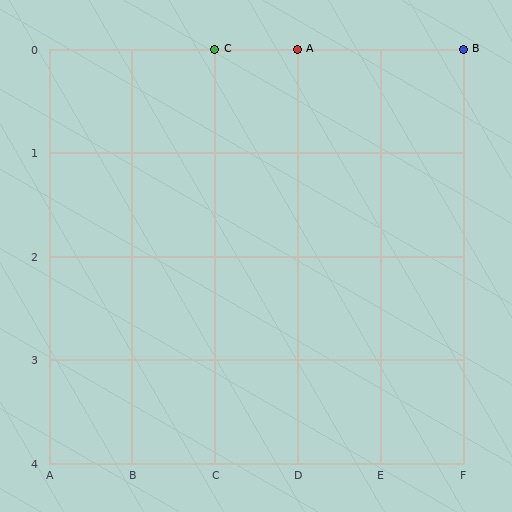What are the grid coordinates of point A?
Point A is at grid coordinates (D, 0).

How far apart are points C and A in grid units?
Points C and A are 1 column apart.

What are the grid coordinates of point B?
Point B is at grid coordinates (F, 0).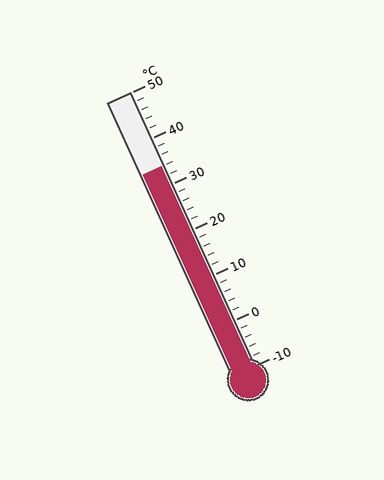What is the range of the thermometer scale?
The thermometer scale ranges from -10°C to 50°C.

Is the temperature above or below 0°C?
The temperature is above 0°C.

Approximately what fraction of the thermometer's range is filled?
The thermometer is filled to approximately 75% of its range.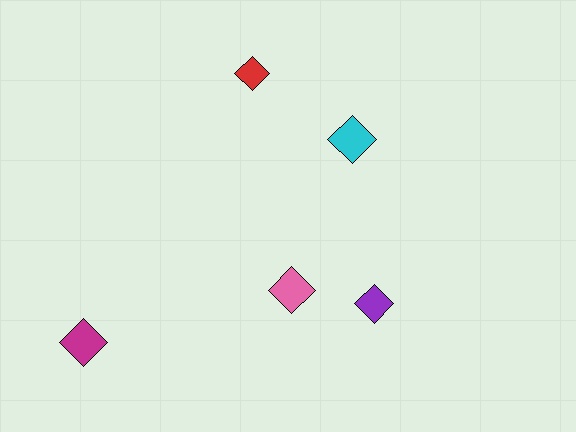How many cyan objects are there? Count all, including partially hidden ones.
There is 1 cyan object.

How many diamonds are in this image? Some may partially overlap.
There are 5 diamonds.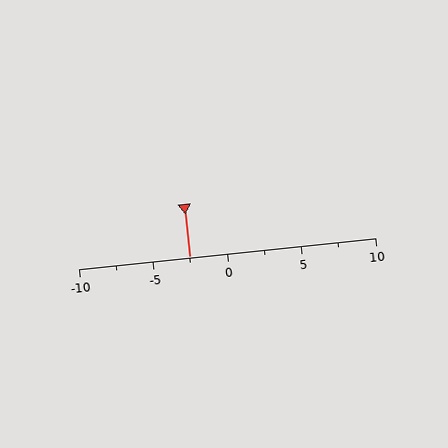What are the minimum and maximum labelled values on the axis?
The axis runs from -10 to 10.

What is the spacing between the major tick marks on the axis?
The major ticks are spaced 5 apart.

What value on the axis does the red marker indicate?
The marker indicates approximately -2.5.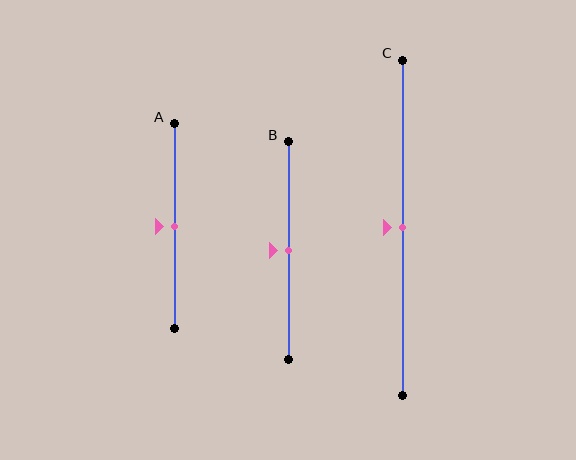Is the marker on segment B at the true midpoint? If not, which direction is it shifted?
Yes, the marker on segment B is at the true midpoint.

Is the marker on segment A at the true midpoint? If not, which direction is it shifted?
Yes, the marker on segment A is at the true midpoint.